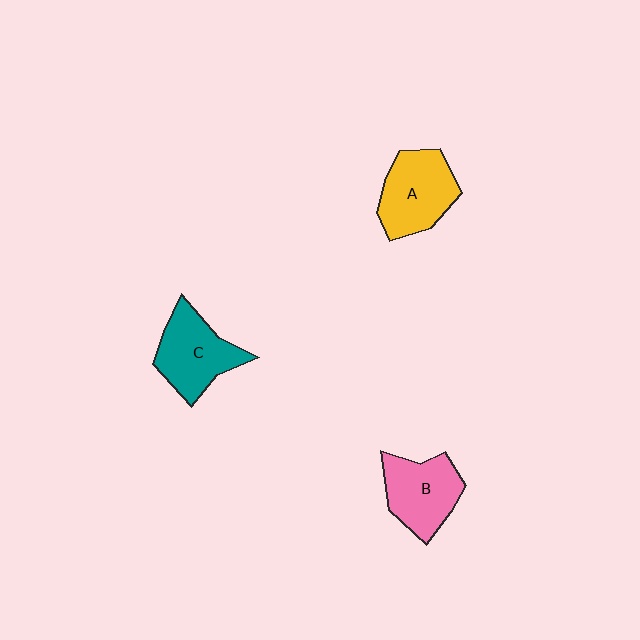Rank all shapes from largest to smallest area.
From largest to smallest: A (yellow), C (teal), B (pink).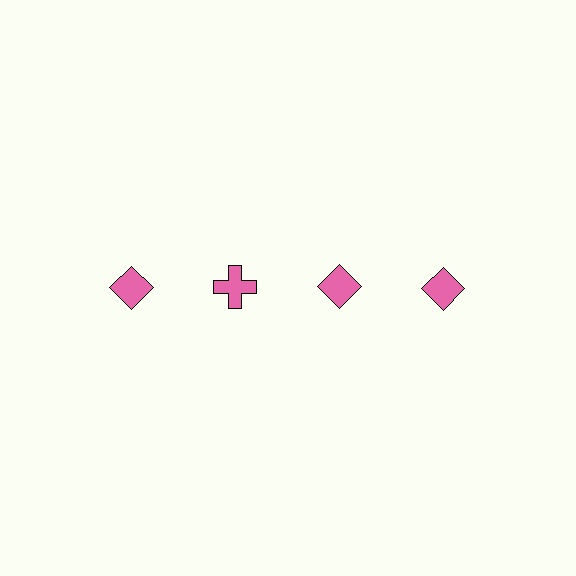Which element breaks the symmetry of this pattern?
The pink cross in the top row, second from left column breaks the symmetry. All other shapes are pink diamonds.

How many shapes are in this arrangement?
There are 4 shapes arranged in a grid pattern.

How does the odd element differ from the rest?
It has a different shape: cross instead of diamond.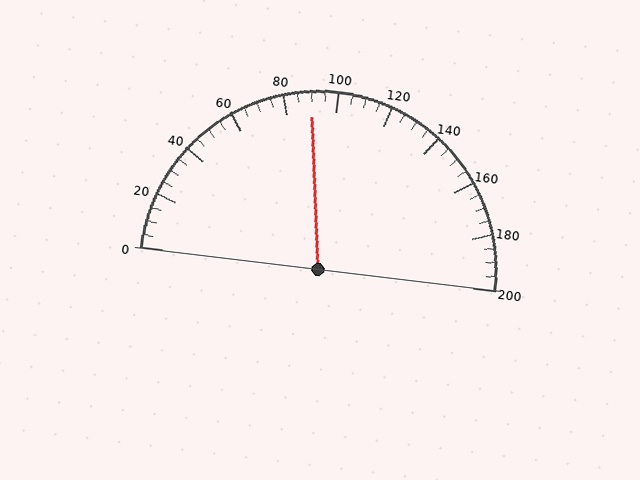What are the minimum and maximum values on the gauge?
The gauge ranges from 0 to 200.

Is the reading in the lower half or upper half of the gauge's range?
The reading is in the lower half of the range (0 to 200).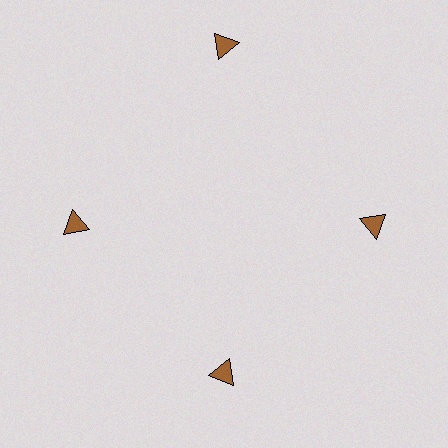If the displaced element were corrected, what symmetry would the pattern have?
It would have 4-fold rotational symmetry — the pattern would map onto itself every 90 degrees.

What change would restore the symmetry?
The symmetry would be restored by moving it inward, back onto the ring so that all 4 triangles sit at equal angles and equal distance from the center.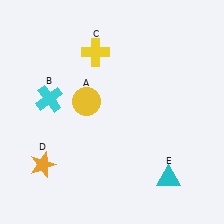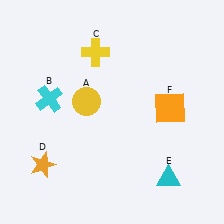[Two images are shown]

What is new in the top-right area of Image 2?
An orange square (F) was added in the top-right area of Image 2.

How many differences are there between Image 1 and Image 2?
There is 1 difference between the two images.